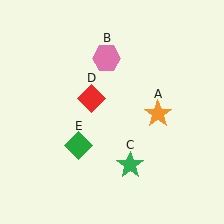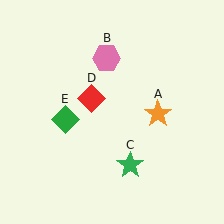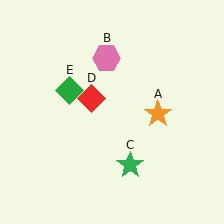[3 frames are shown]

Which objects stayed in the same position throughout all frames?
Orange star (object A) and pink hexagon (object B) and green star (object C) and red diamond (object D) remained stationary.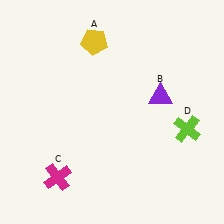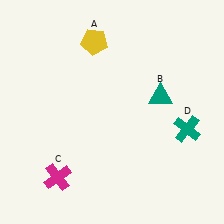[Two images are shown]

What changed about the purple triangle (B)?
In Image 1, B is purple. In Image 2, it changed to teal.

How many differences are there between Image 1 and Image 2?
There are 2 differences between the two images.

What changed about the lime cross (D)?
In Image 1, D is lime. In Image 2, it changed to teal.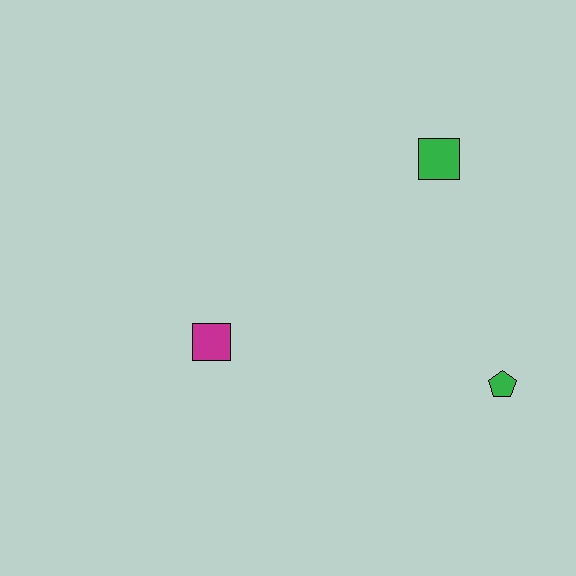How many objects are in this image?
There are 3 objects.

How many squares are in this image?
There are 2 squares.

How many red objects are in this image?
There are no red objects.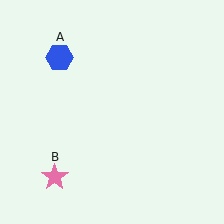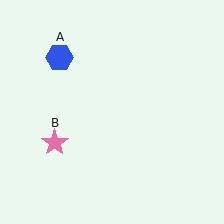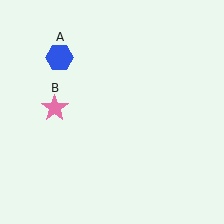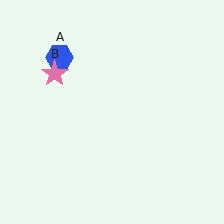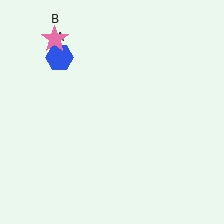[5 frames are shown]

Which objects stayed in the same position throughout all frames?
Blue hexagon (object A) remained stationary.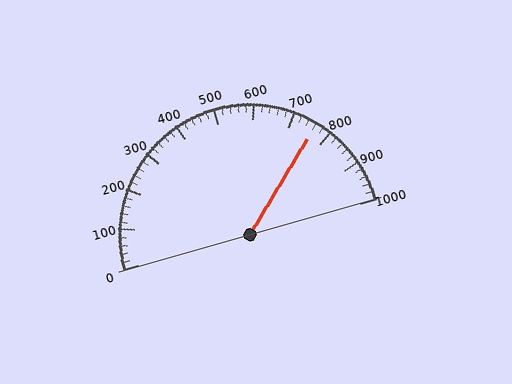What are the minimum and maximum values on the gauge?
The gauge ranges from 0 to 1000.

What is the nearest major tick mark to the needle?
The nearest major tick mark is 800.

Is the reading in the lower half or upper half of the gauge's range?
The reading is in the upper half of the range (0 to 1000).